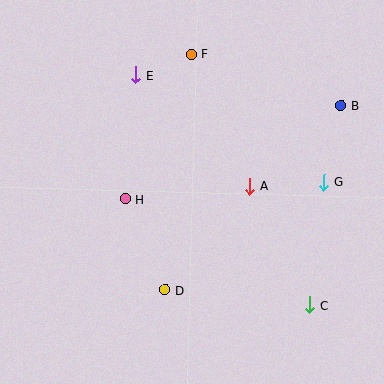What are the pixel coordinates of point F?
Point F is at (191, 54).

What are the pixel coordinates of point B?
Point B is at (341, 106).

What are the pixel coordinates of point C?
Point C is at (310, 305).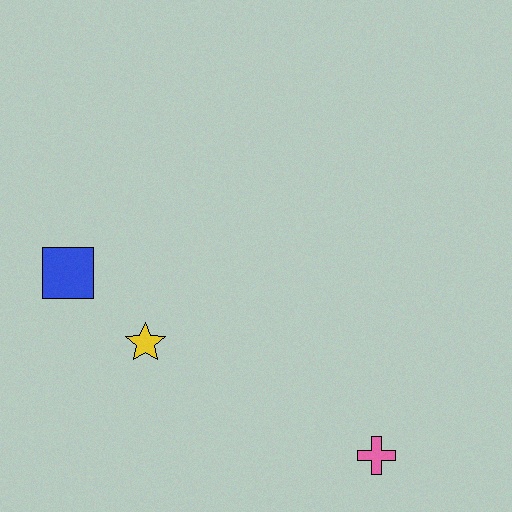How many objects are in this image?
There are 3 objects.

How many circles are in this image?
There are no circles.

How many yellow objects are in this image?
There is 1 yellow object.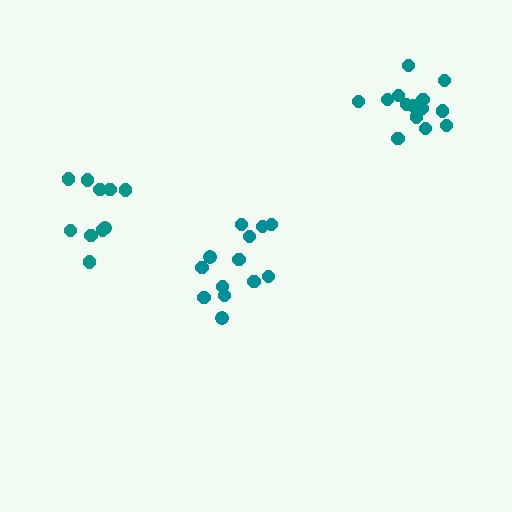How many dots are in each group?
Group 1: 14 dots, Group 2: 13 dots, Group 3: 10 dots (37 total).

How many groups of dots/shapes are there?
There are 3 groups.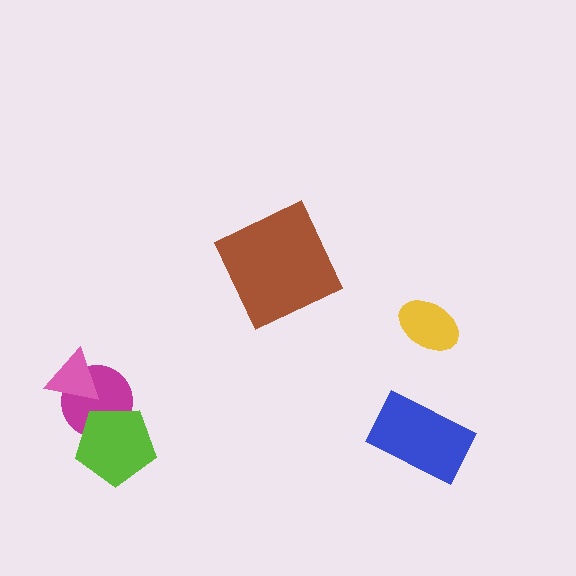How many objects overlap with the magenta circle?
2 objects overlap with the magenta circle.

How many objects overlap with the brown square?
0 objects overlap with the brown square.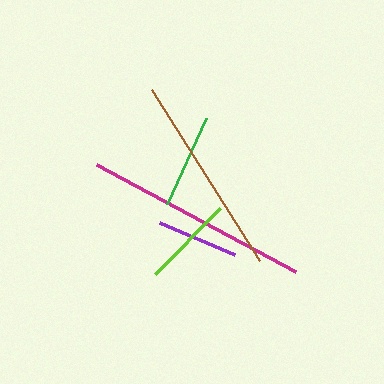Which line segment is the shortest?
The purple line is the shortest at approximately 82 pixels.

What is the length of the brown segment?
The brown segment is approximately 202 pixels long.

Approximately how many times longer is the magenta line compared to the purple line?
The magenta line is approximately 2.7 times the length of the purple line.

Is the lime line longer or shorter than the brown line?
The brown line is longer than the lime line.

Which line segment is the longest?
The magenta line is the longest at approximately 226 pixels.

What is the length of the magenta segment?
The magenta segment is approximately 226 pixels long.